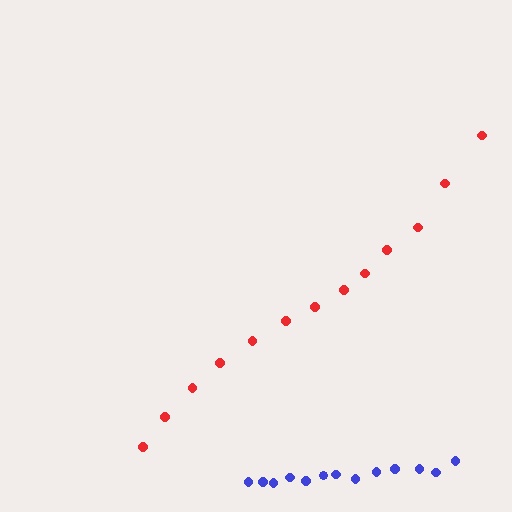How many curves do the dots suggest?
There are 2 distinct paths.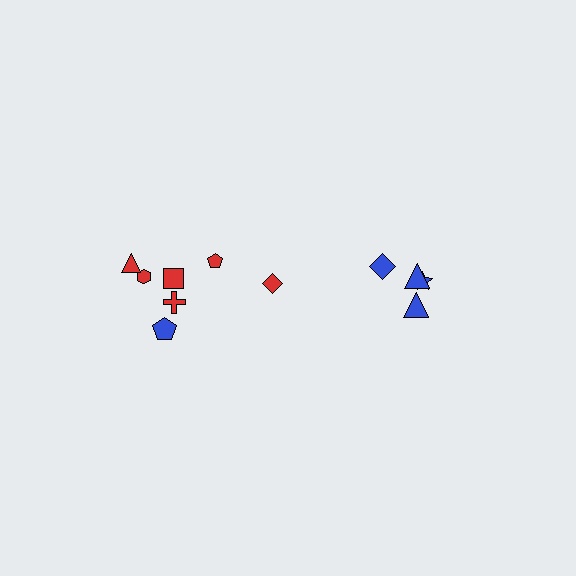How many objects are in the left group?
There are 7 objects.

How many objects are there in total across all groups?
There are 11 objects.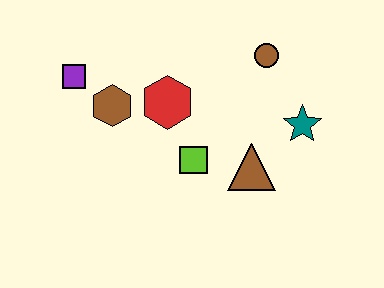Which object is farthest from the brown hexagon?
The teal star is farthest from the brown hexagon.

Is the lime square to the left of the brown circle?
Yes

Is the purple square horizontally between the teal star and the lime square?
No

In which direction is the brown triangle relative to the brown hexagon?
The brown triangle is to the right of the brown hexagon.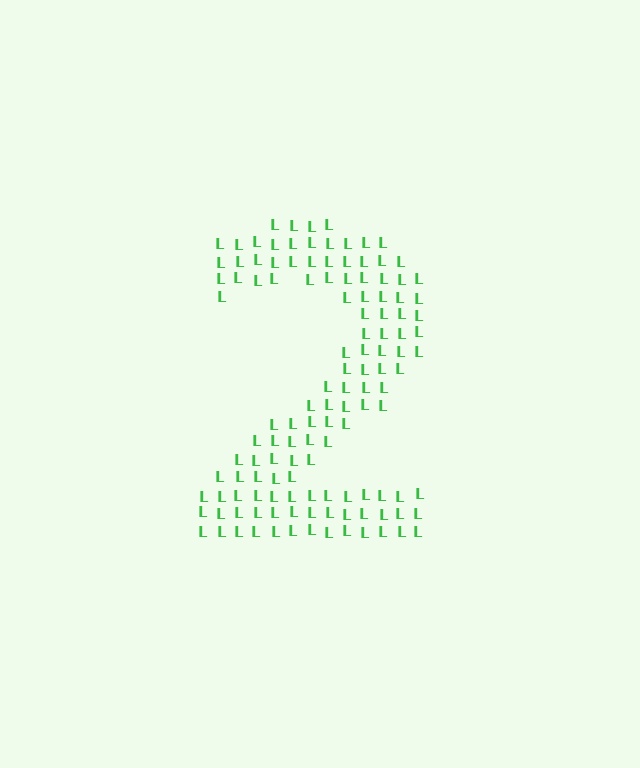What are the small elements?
The small elements are letter L's.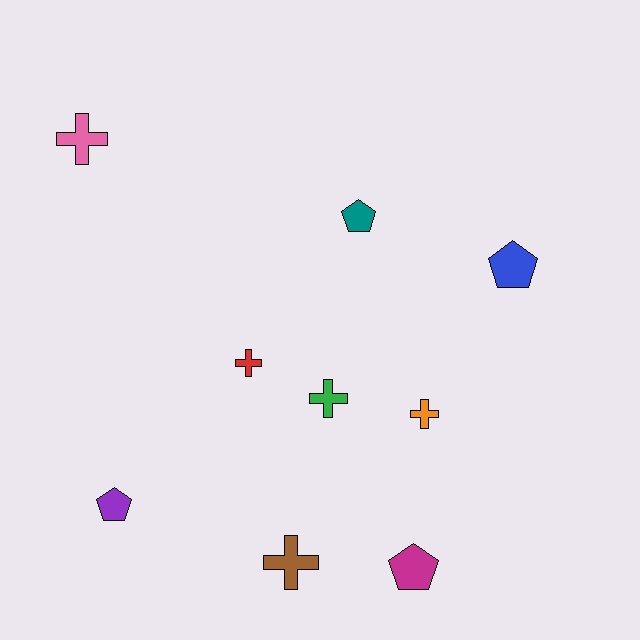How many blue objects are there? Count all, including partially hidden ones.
There is 1 blue object.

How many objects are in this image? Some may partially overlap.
There are 9 objects.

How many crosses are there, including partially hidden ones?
There are 5 crosses.